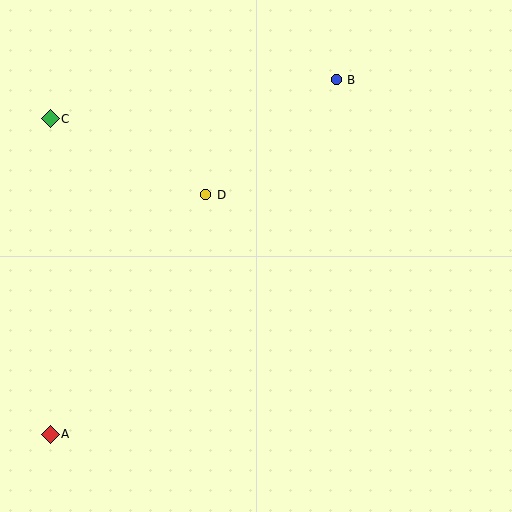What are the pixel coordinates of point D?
Point D is at (206, 195).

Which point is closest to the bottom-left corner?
Point A is closest to the bottom-left corner.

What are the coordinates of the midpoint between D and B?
The midpoint between D and B is at (271, 137).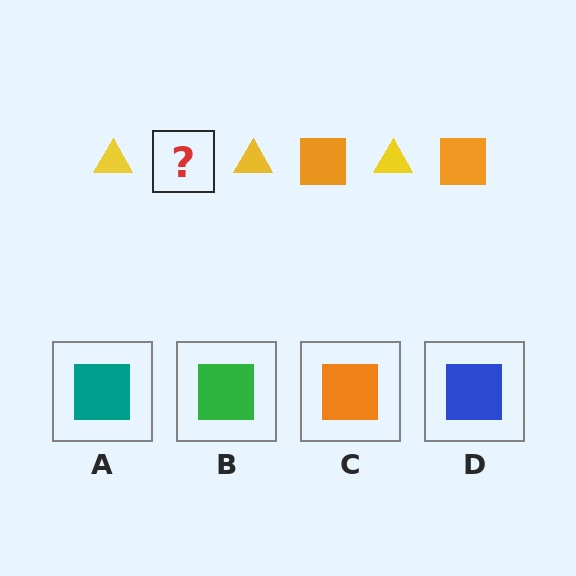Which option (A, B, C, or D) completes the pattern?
C.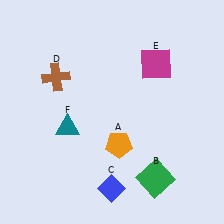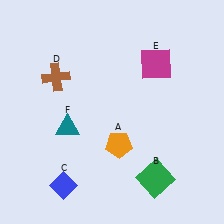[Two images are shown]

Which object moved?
The blue diamond (C) moved left.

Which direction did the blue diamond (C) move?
The blue diamond (C) moved left.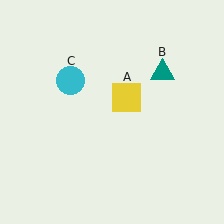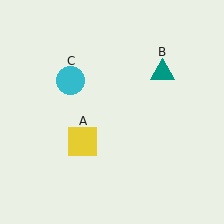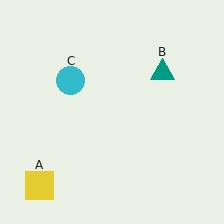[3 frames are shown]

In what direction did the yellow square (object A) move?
The yellow square (object A) moved down and to the left.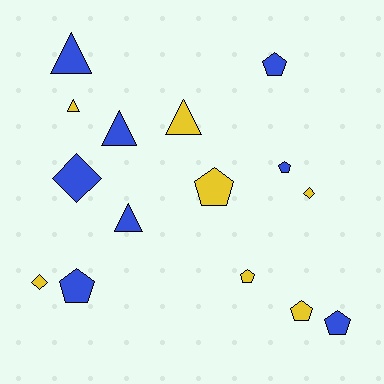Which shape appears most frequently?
Pentagon, with 7 objects.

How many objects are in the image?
There are 15 objects.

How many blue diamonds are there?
There is 1 blue diamond.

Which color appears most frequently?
Blue, with 8 objects.